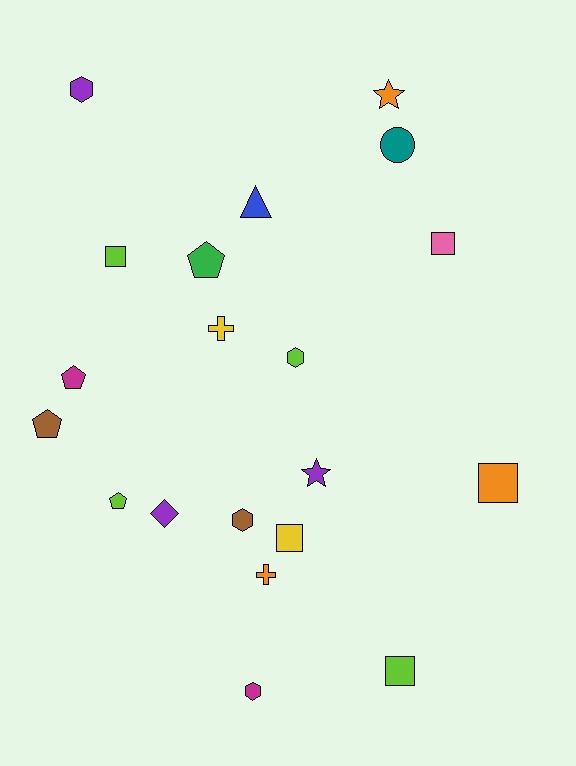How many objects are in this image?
There are 20 objects.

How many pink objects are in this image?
There is 1 pink object.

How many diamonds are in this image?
There is 1 diamond.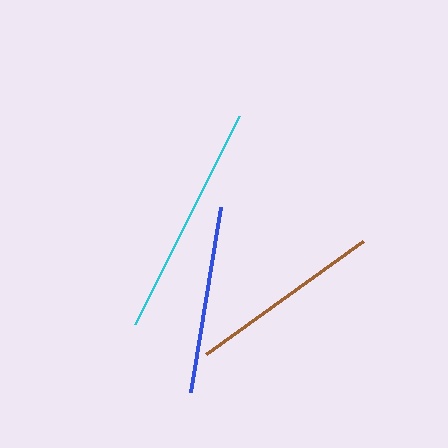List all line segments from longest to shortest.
From longest to shortest: cyan, brown, blue.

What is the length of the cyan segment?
The cyan segment is approximately 232 pixels long.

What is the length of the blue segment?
The blue segment is approximately 188 pixels long.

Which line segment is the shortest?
The blue line is the shortest at approximately 188 pixels.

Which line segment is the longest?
The cyan line is the longest at approximately 232 pixels.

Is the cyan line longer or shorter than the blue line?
The cyan line is longer than the blue line.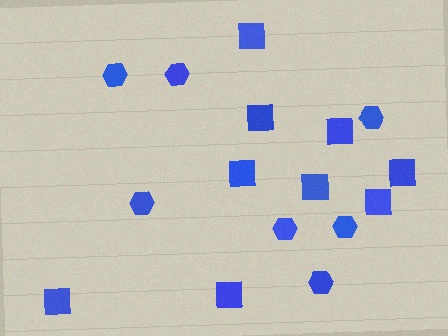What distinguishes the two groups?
There are 2 groups: one group of squares (9) and one group of hexagons (7).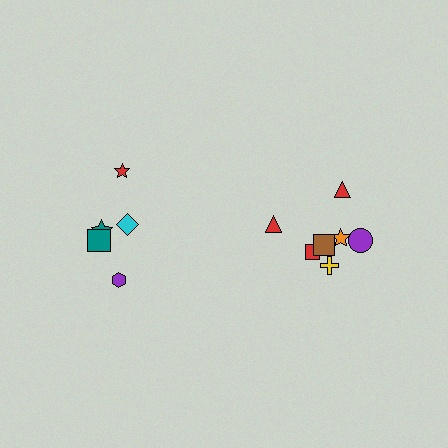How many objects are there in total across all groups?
There are 12 objects.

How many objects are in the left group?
There are 5 objects.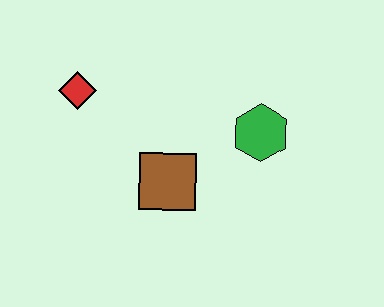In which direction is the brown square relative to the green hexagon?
The brown square is to the left of the green hexagon.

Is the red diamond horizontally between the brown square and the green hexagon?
No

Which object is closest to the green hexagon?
The brown square is closest to the green hexagon.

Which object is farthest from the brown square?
The red diamond is farthest from the brown square.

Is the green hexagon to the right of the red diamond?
Yes